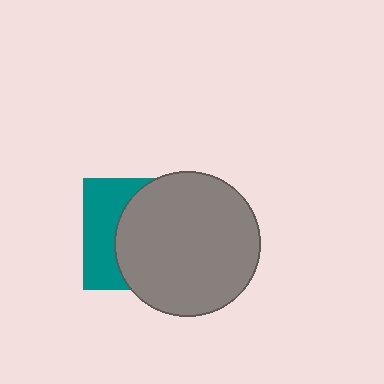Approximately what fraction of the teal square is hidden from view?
Roughly 65% of the teal square is hidden behind the gray circle.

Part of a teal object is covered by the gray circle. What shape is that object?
It is a square.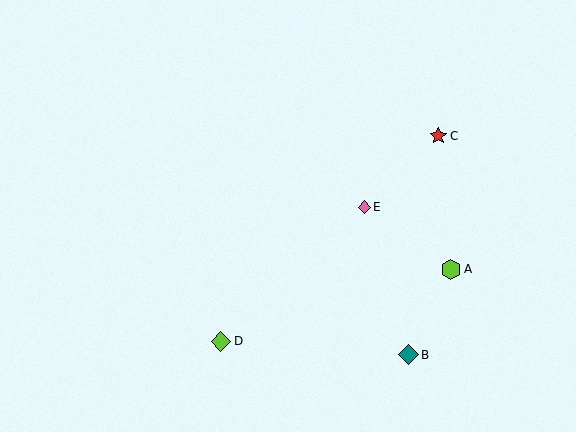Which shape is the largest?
The teal diamond (labeled B) is the largest.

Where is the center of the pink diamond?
The center of the pink diamond is at (364, 207).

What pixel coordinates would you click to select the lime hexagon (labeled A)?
Click at (451, 269) to select the lime hexagon A.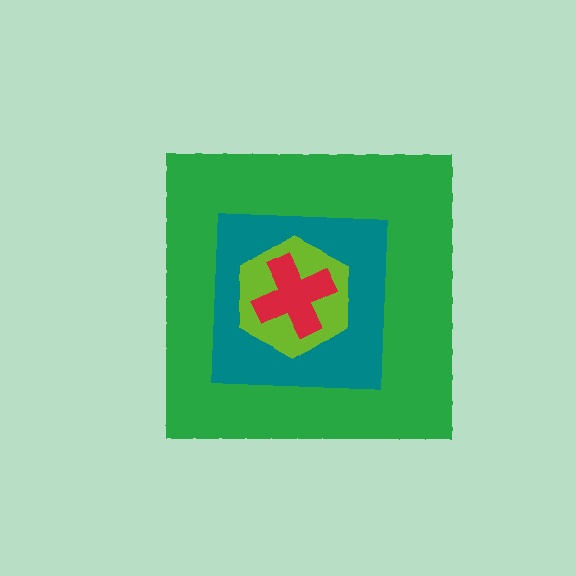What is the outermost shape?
The green square.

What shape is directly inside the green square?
The teal square.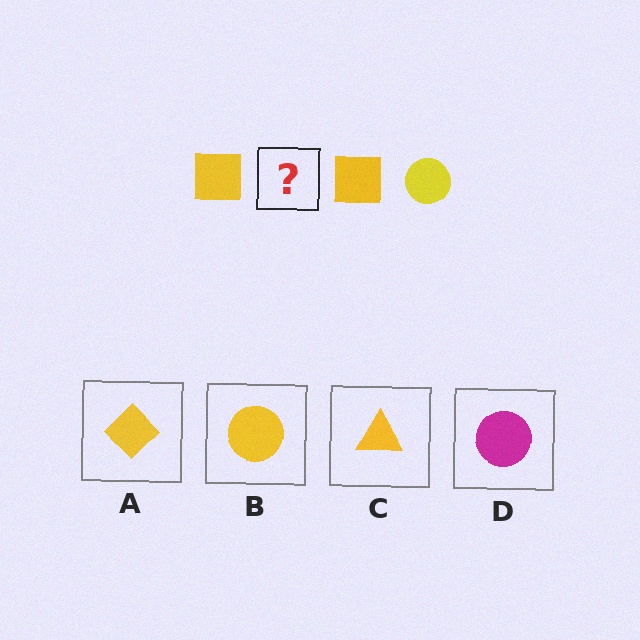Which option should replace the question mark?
Option B.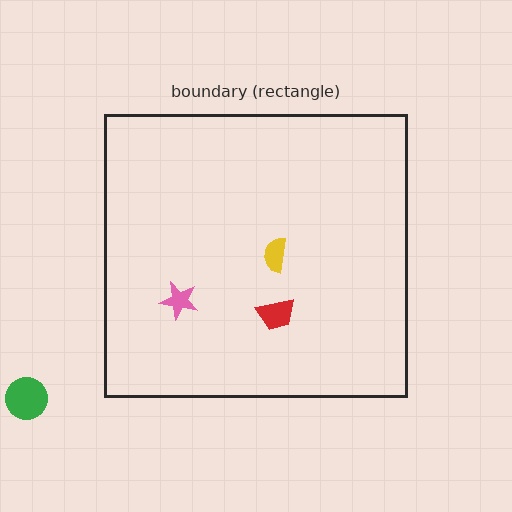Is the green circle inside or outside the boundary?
Outside.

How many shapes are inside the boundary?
3 inside, 1 outside.